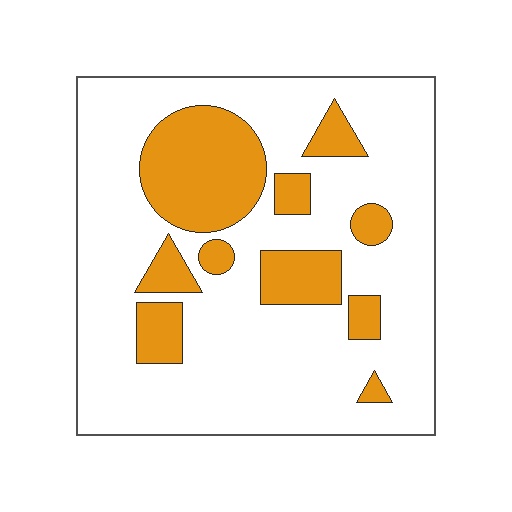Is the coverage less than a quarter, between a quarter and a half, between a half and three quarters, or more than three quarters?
Less than a quarter.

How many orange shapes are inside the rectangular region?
10.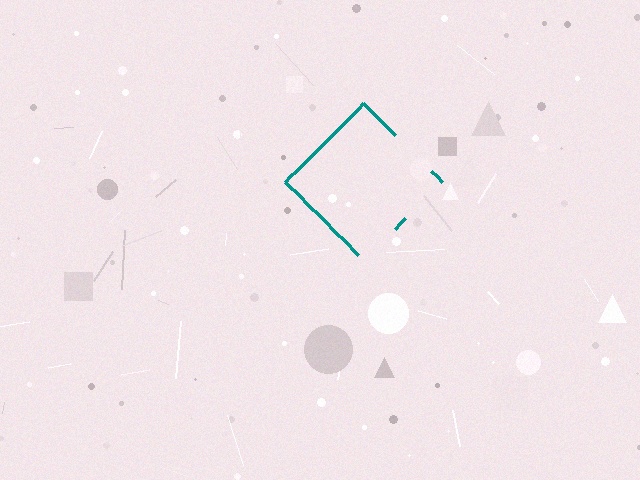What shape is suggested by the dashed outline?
The dashed outline suggests a diamond.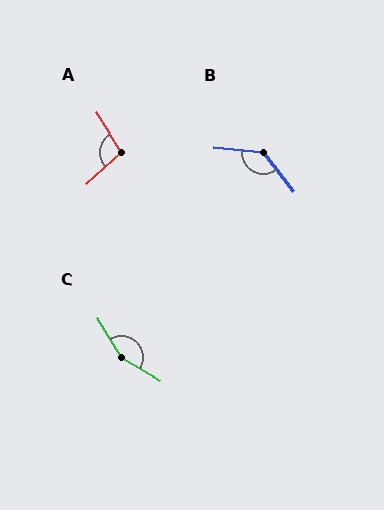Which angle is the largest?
C, at approximately 150 degrees.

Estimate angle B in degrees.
Approximately 133 degrees.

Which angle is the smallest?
A, at approximately 100 degrees.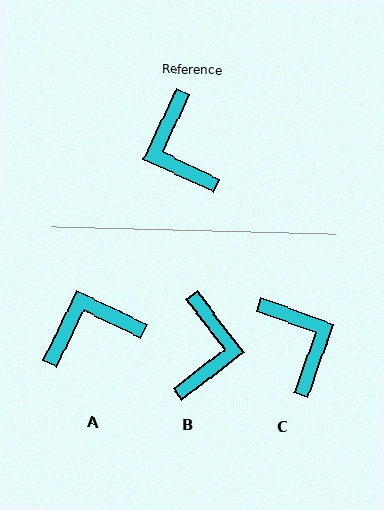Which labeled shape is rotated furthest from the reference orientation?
C, about 174 degrees away.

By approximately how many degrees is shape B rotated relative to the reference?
Approximately 153 degrees counter-clockwise.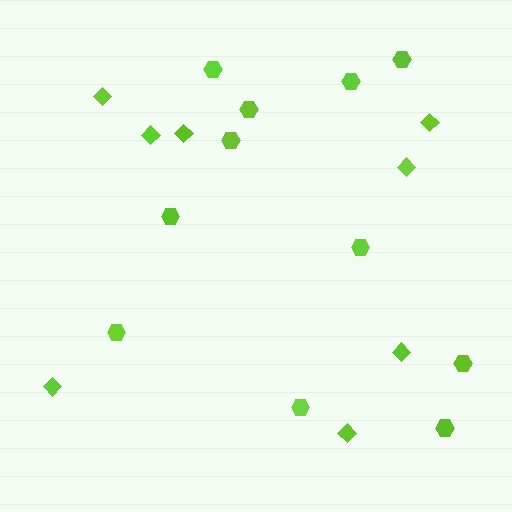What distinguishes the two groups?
There are 2 groups: one group of diamonds (8) and one group of hexagons (11).